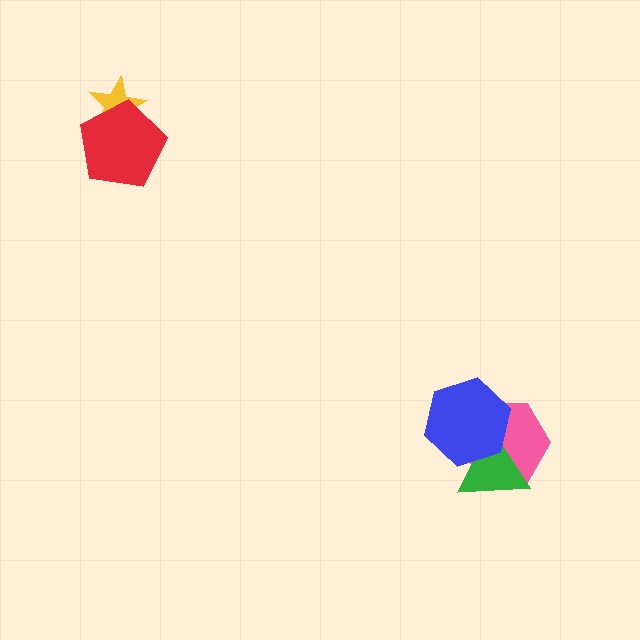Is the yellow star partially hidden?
Yes, it is partially covered by another shape.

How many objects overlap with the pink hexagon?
2 objects overlap with the pink hexagon.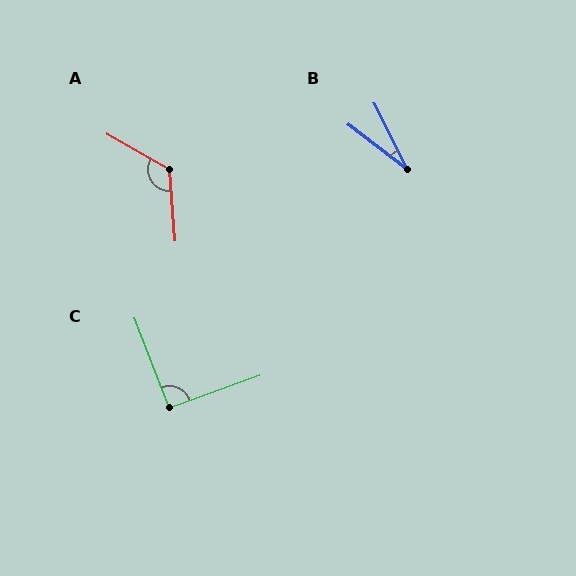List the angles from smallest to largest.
B (26°), C (91°), A (124°).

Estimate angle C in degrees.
Approximately 91 degrees.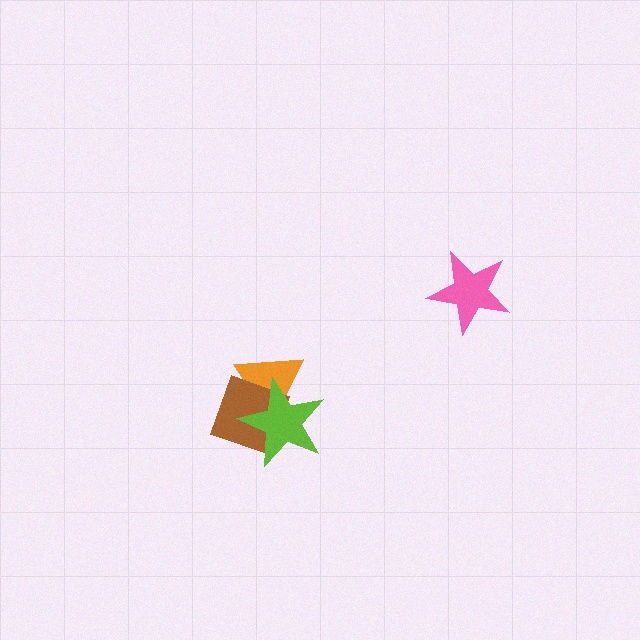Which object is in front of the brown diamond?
The lime star is in front of the brown diamond.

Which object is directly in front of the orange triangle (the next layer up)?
The brown diamond is directly in front of the orange triangle.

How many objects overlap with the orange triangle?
2 objects overlap with the orange triangle.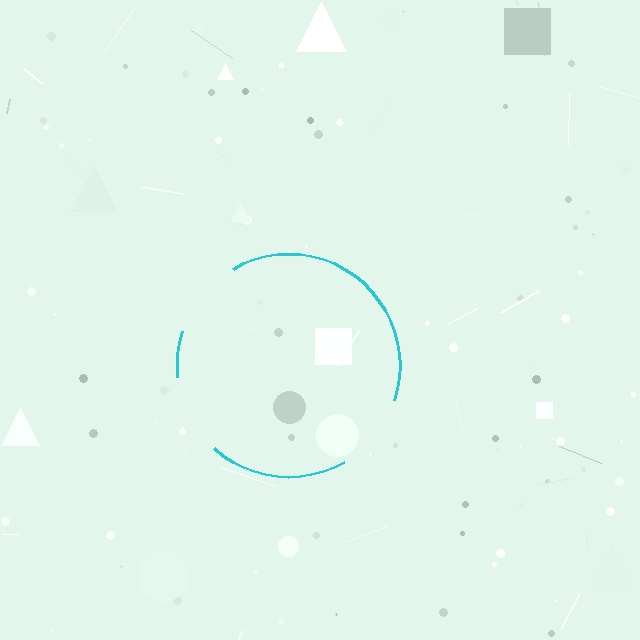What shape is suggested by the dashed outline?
The dashed outline suggests a circle.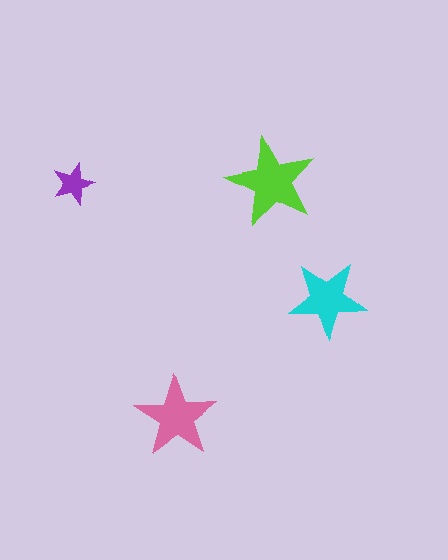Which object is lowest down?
The pink star is bottommost.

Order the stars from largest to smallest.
the lime one, the pink one, the cyan one, the purple one.